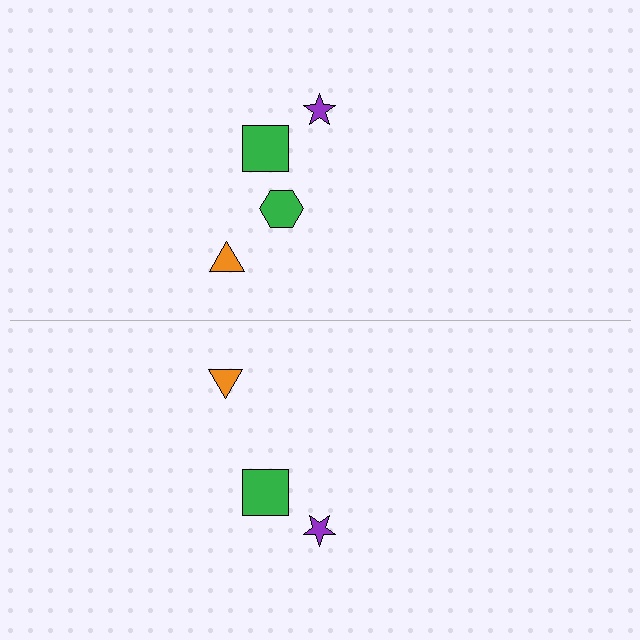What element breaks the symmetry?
A green hexagon is missing from the bottom side.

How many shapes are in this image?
There are 7 shapes in this image.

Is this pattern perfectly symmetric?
No, the pattern is not perfectly symmetric. A green hexagon is missing from the bottom side.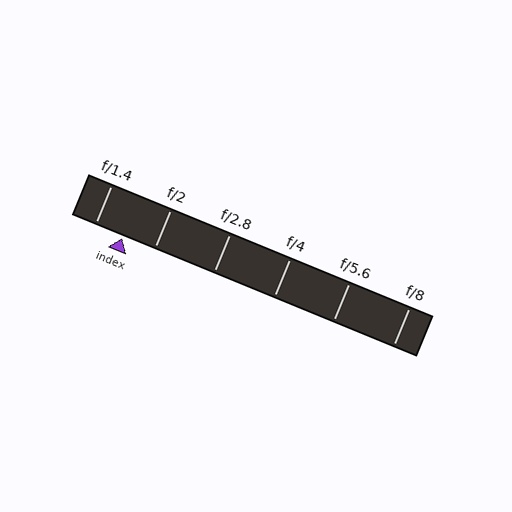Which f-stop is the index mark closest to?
The index mark is closest to f/1.4.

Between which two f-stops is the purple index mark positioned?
The index mark is between f/1.4 and f/2.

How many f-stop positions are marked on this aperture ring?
There are 6 f-stop positions marked.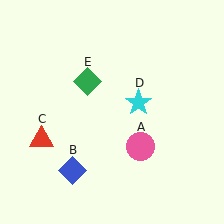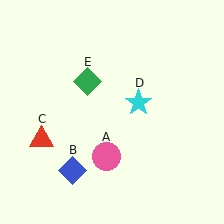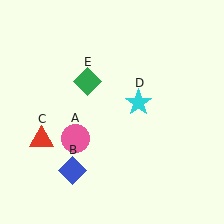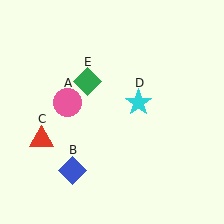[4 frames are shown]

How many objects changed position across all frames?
1 object changed position: pink circle (object A).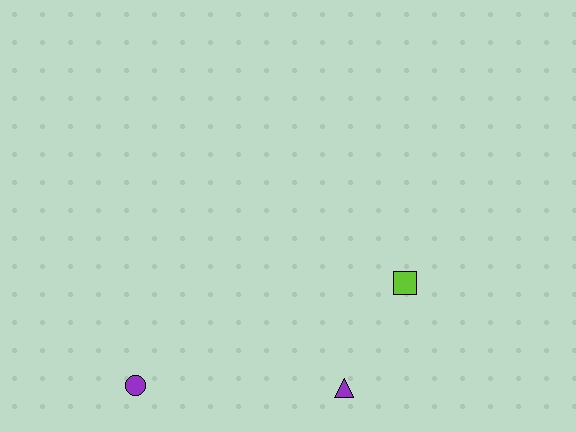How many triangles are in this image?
There is 1 triangle.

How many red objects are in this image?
There are no red objects.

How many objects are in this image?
There are 3 objects.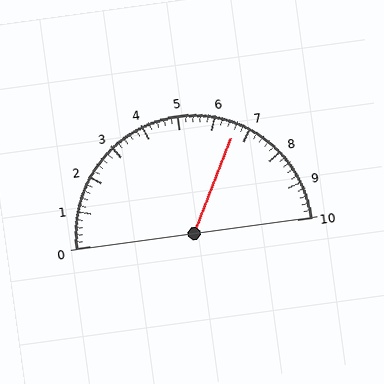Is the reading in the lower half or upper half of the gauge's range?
The reading is in the upper half of the range (0 to 10).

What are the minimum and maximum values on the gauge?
The gauge ranges from 0 to 10.